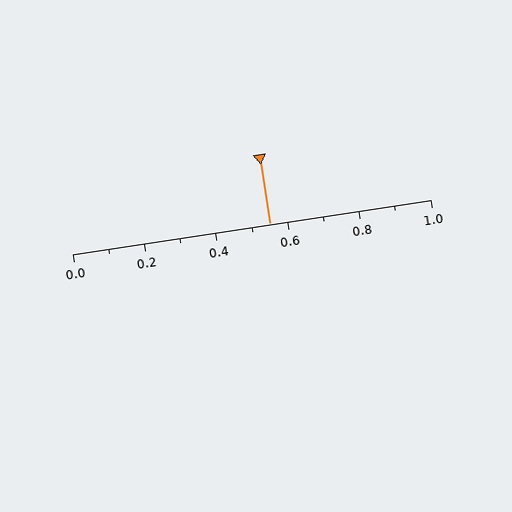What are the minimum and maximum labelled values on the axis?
The axis runs from 0.0 to 1.0.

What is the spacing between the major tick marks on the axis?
The major ticks are spaced 0.2 apart.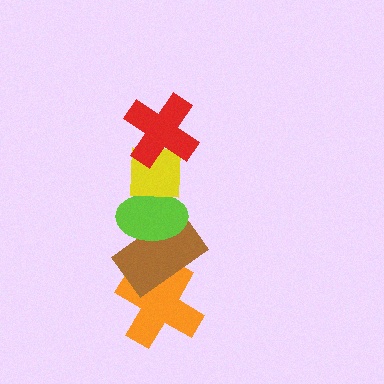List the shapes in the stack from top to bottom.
From top to bottom: the red cross, the yellow square, the lime ellipse, the brown rectangle, the orange cross.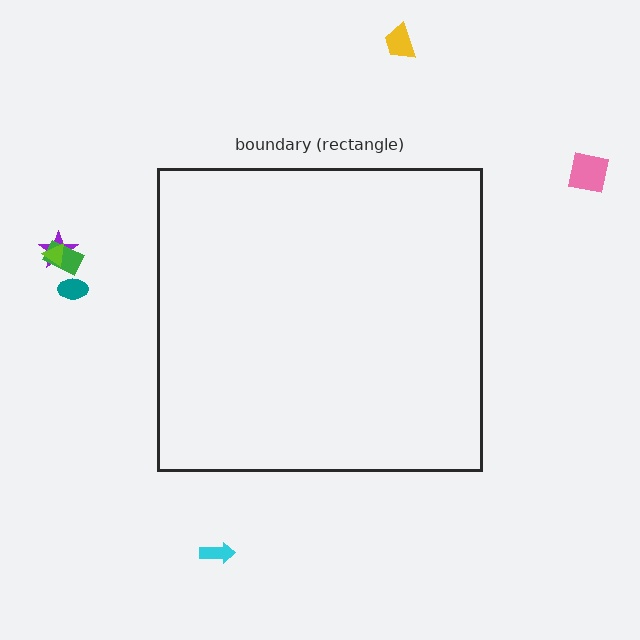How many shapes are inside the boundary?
0 inside, 7 outside.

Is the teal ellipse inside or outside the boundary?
Outside.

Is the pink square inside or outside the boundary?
Outside.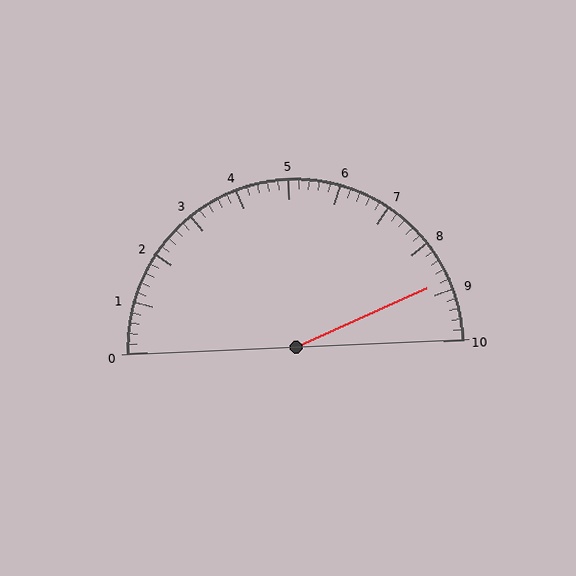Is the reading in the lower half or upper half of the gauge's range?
The reading is in the upper half of the range (0 to 10).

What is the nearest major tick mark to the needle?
The nearest major tick mark is 9.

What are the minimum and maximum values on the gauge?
The gauge ranges from 0 to 10.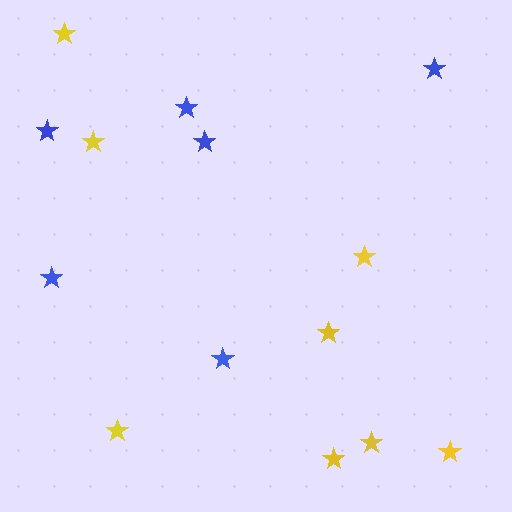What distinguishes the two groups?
There are 2 groups: one group of blue stars (6) and one group of yellow stars (8).